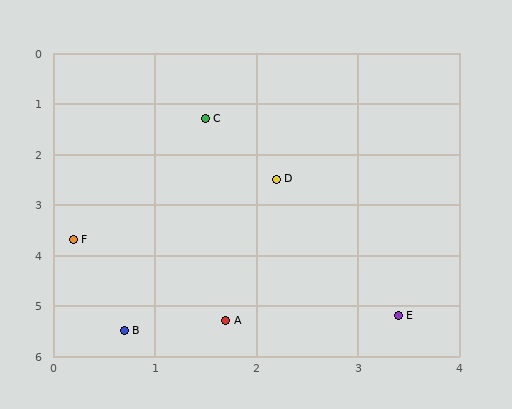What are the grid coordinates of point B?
Point B is at approximately (0.7, 5.5).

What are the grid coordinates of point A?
Point A is at approximately (1.7, 5.3).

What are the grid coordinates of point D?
Point D is at approximately (2.2, 2.5).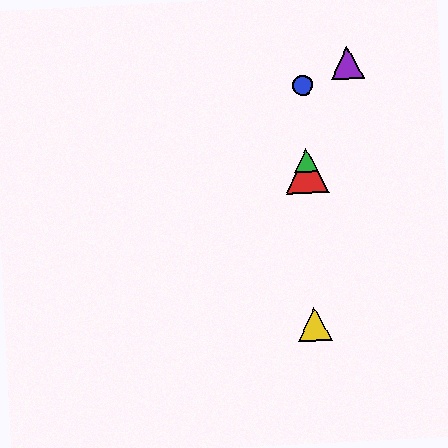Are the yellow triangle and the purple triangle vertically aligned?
No, the yellow triangle is at x≈314 and the purple triangle is at x≈347.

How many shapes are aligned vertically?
4 shapes (the red triangle, the blue circle, the green triangle, the yellow triangle) are aligned vertically.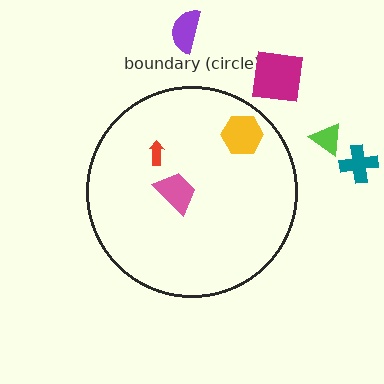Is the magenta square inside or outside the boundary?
Outside.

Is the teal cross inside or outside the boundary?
Outside.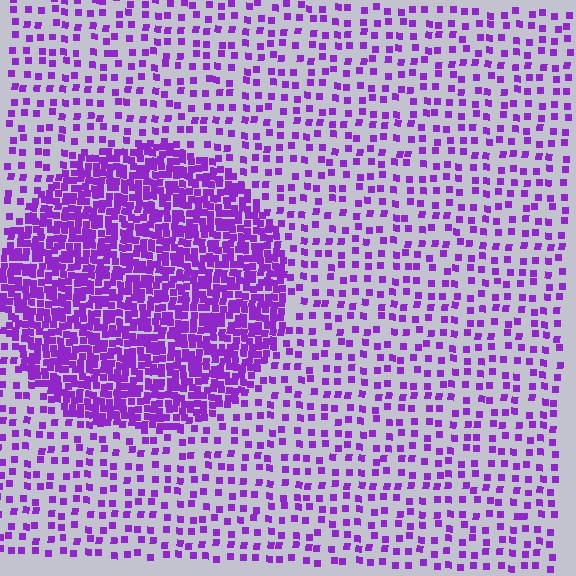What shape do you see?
I see a circle.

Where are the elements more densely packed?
The elements are more densely packed inside the circle boundary.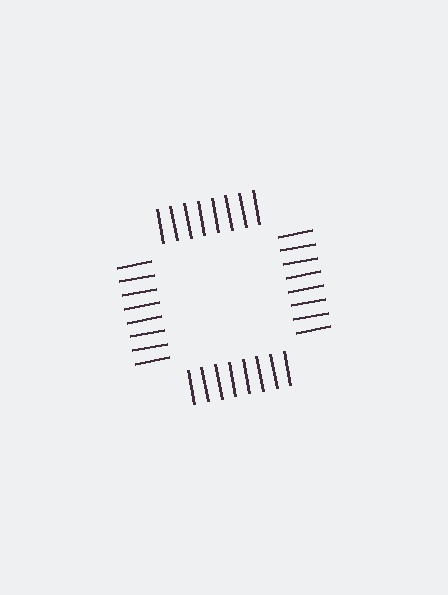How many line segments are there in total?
32 — 8 along each of the 4 edges.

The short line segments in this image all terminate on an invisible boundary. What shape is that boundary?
An illusory square — the line segments terminate on its edges but no continuous stroke is drawn.